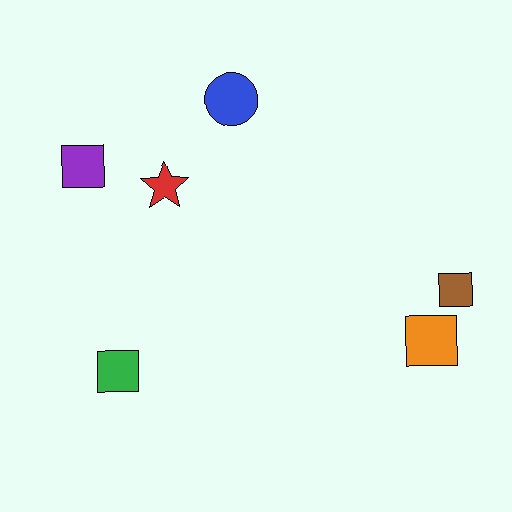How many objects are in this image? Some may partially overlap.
There are 6 objects.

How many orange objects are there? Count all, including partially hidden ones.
There is 1 orange object.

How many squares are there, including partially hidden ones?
There are 4 squares.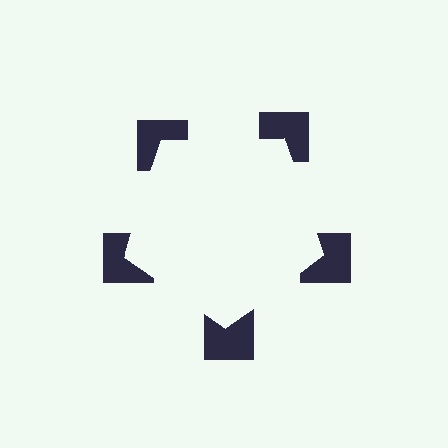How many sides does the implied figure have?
5 sides.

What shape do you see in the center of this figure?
An illusory pentagon — its edges are inferred from the aligned wedge cuts in the notched squares, not physically drawn.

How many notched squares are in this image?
There are 5 — one at each vertex of the illusory pentagon.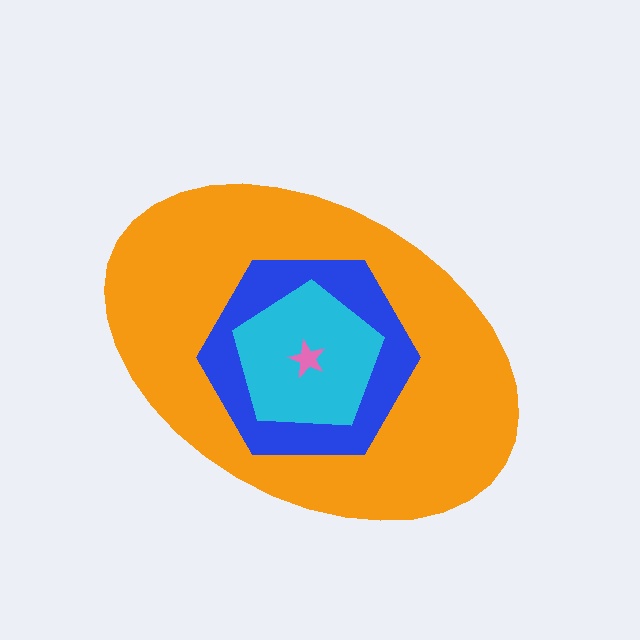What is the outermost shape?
The orange ellipse.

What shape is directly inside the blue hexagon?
The cyan pentagon.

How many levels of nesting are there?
4.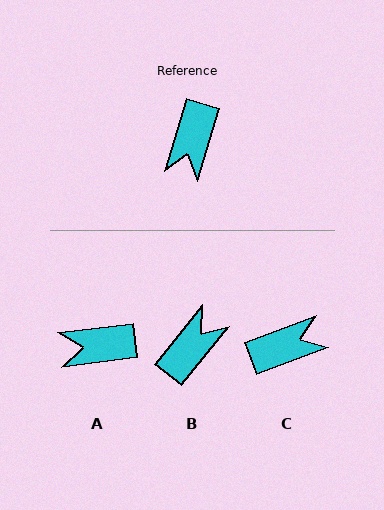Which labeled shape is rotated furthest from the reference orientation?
B, about 158 degrees away.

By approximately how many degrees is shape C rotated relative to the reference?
Approximately 127 degrees counter-clockwise.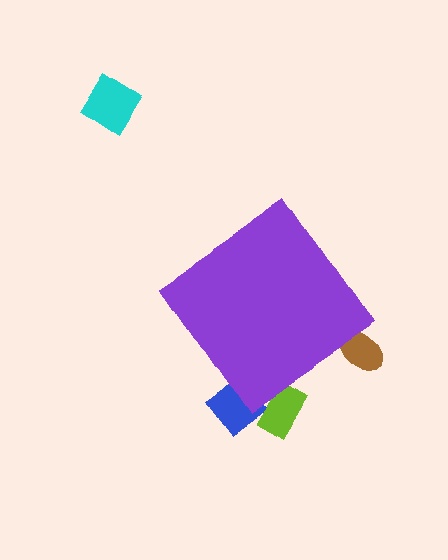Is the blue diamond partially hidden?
Yes, the blue diamond is partially hidden behind the purple diamond.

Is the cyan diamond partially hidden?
No, the cyan diamond is fully visible.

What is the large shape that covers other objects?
A purple diamond.